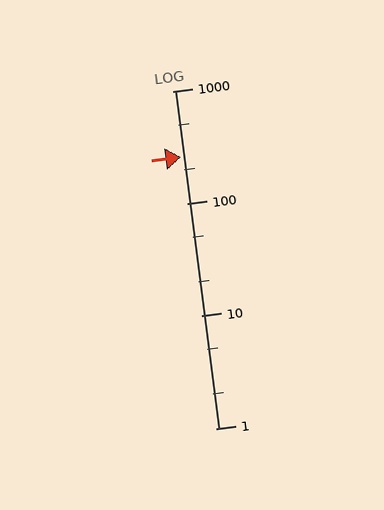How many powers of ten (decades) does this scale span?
The scale spans 3 decades, from 1 to 1000.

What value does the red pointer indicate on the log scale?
The pointer indicates approximately 260.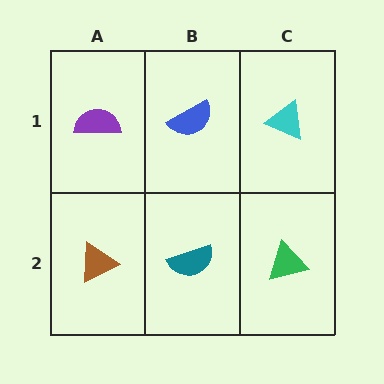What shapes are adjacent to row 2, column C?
A cyan triangle (row 1, column C), a teal semicircle (row 2, column B).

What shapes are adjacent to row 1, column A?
A brown triangle (row 2, column A), a blue semicircle (row 1, column B).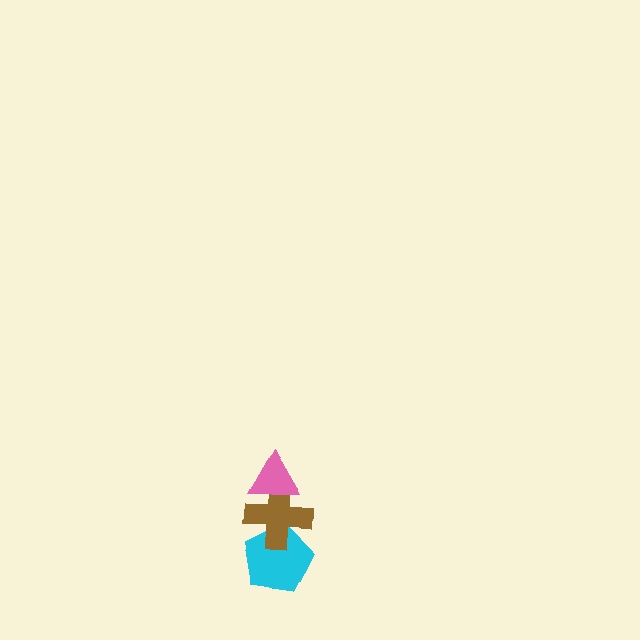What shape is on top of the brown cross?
The pink triangle is on top of the brown cross.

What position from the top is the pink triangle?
The pink triangle is 1st from the top.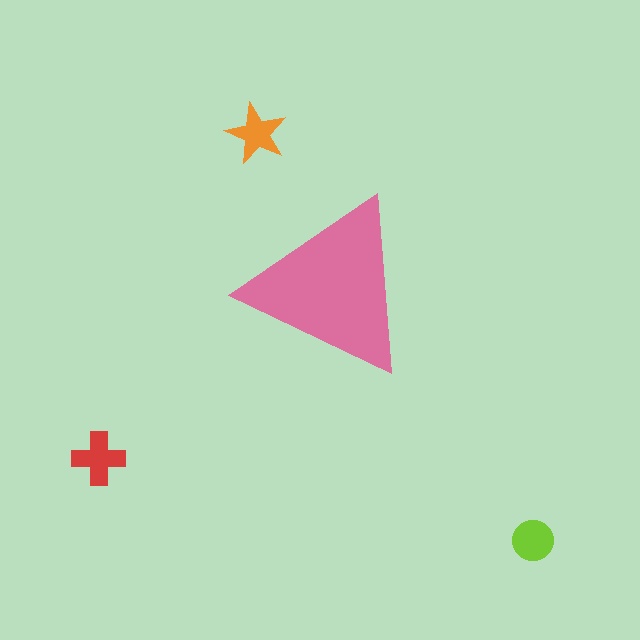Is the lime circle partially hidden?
No, the lime circle is fully visible.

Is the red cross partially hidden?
No, the red cross is fully visible.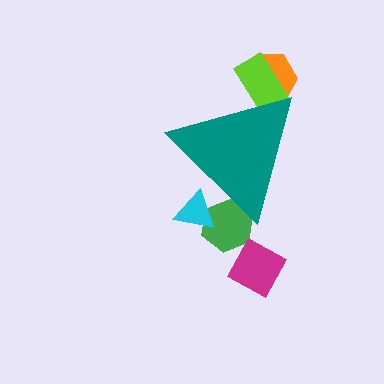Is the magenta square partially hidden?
No, the magenta square is fully visible.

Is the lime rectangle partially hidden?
Yes, the lime rectangle is partially hidden behind the teal triangle.